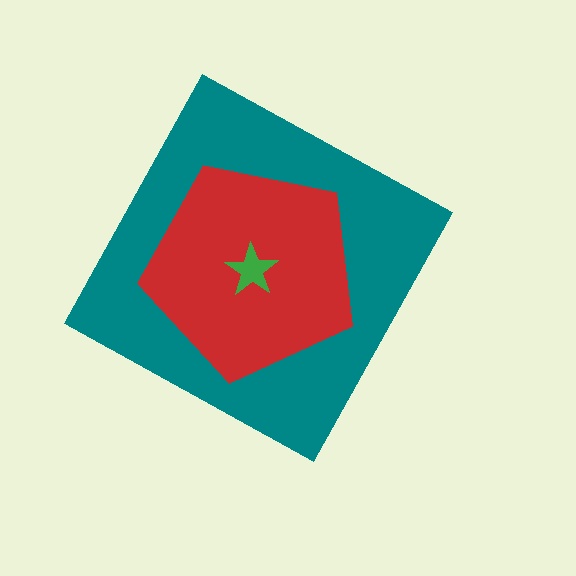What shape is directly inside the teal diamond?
The red pentagon.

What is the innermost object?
The green star.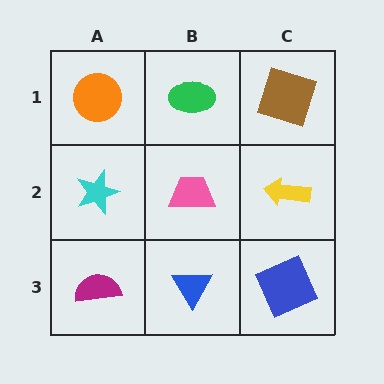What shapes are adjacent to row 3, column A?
A cyan star (row 2, column A), a blue triangle (row 3, column B).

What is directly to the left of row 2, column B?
A cyan star.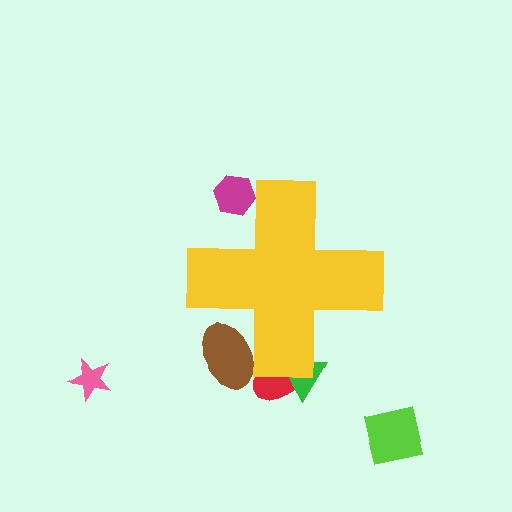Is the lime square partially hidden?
No, the lime square is fully visible.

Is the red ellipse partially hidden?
Yes, the red ellipse is partially hidden behind the yellow cross.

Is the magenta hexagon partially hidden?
Yes, the magenta hexagon is partially hidden behind the yellow cross.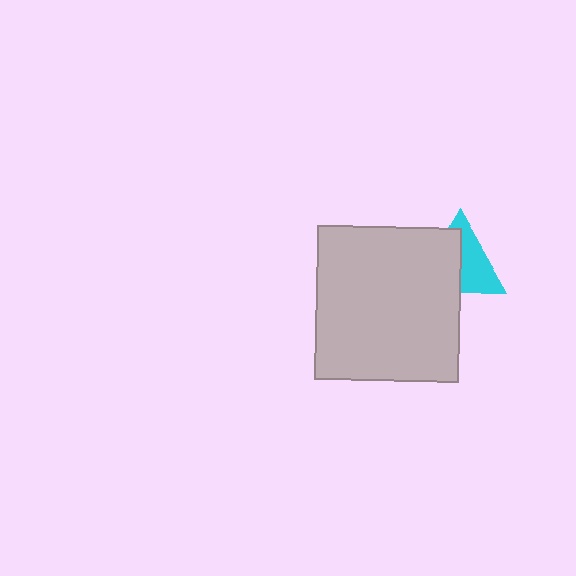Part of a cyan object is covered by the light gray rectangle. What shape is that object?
It is a triangle.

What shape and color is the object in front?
The object in front is a light gray rectangle.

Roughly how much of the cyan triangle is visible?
About half of it is visible (roughly 48%).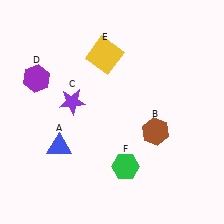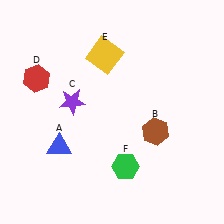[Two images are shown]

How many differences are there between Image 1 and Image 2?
There is 1 difference between the two images.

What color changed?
The hexagon (D) changed from purple in Image 1 to red in Image 2.